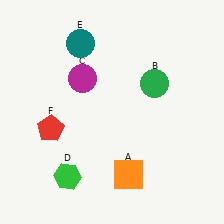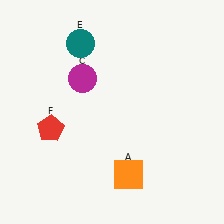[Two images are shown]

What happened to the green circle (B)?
The green circle (B) was removed in Image 2. It was in the top-right area of Image 1.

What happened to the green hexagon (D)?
The green hexagon (D) was removed in Image 2. It was in the bottom-left area of Image 1.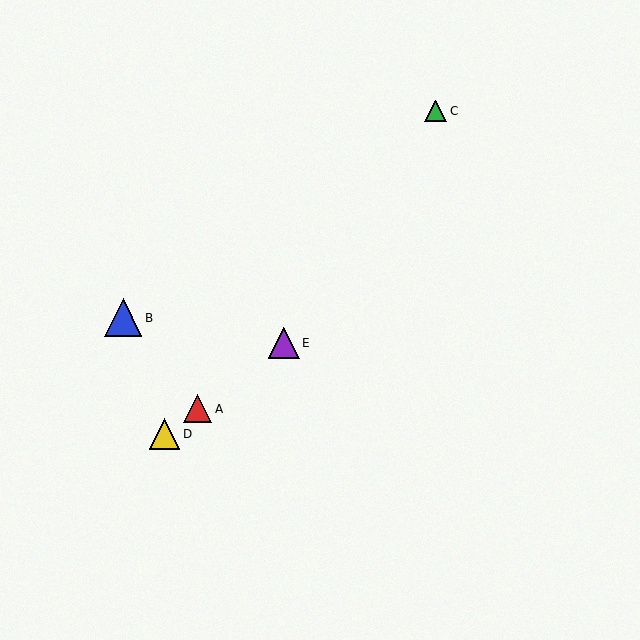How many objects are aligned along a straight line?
3 objects (A, D, E) are aligned along a straight line.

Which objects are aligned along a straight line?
Objects A, D, E are aligned along a straight line.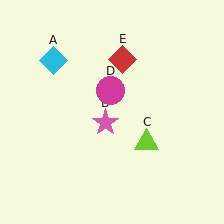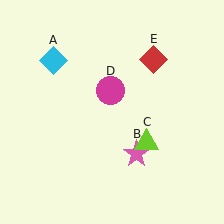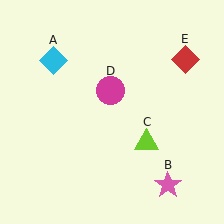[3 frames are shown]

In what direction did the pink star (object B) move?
The pink star (object B) moved down and to the right.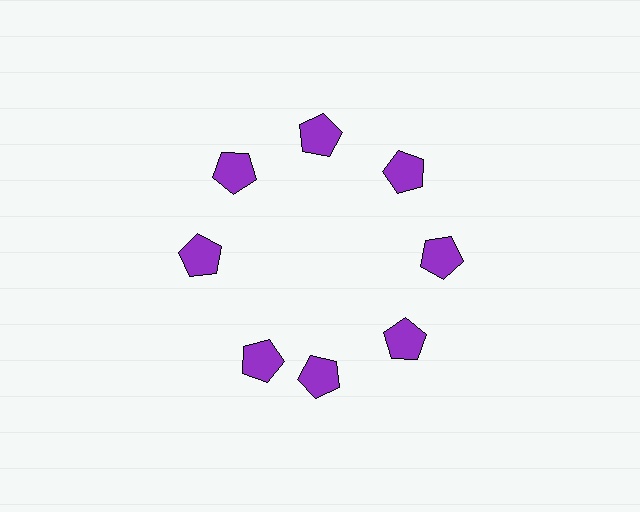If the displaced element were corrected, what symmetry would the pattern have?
It would have 8-fold rotational symmetry — the pattern would map onto itself every 45 degrees.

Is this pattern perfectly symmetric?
No. The 8 purple pentagons are arranged in a ring, but one element near the 8 o'clock position is rotated out of alignment along the ring, breaking the 8-fold rotational symmetry.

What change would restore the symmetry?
The symmetry would be restored by rotating it back into even spacing with its neighbors so that all 8 pentagons sit at equal angles and equal distance from the center.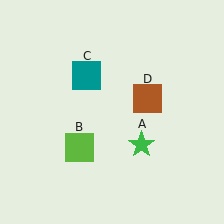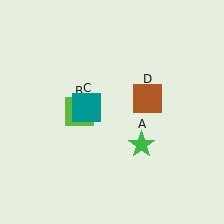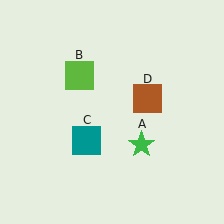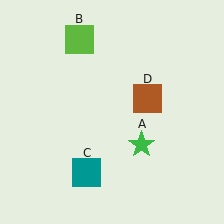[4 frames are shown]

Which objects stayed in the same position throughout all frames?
Green star (object A) and brown square (object D) remained stationary.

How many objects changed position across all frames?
2 objects changed position: lime square (object B), teal square (object C).